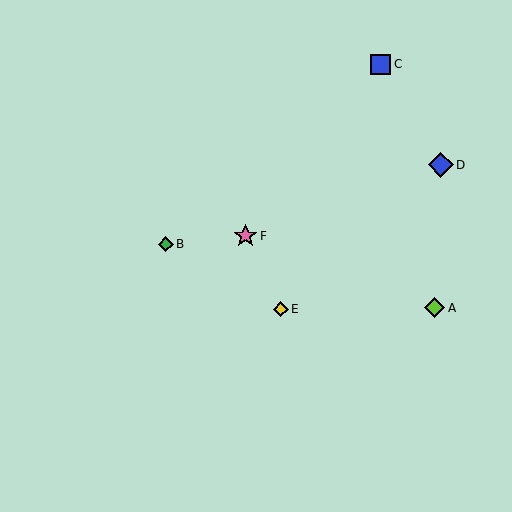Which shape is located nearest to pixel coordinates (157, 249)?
The green diamond (labeled B) at (166, 244) is nearest to that location.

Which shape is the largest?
The blue diamond (labeled D) is the largest.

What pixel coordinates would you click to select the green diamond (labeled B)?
Click at (166, 244) to select the green diamond B.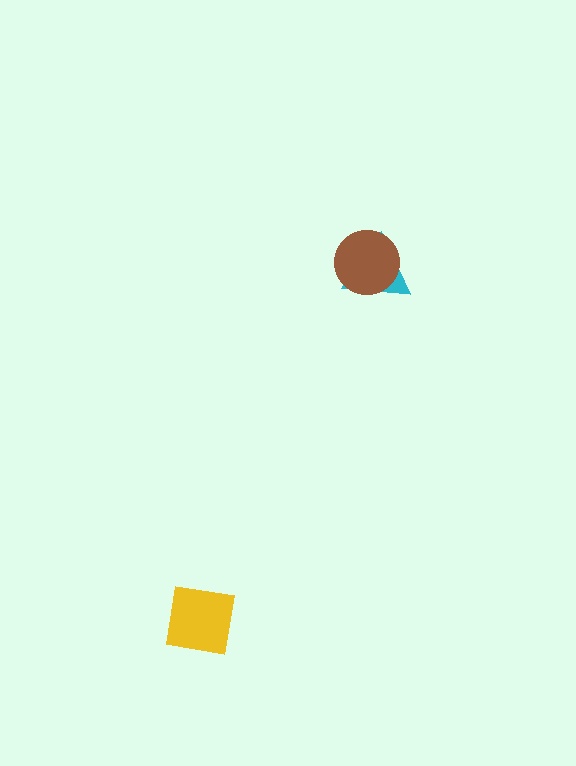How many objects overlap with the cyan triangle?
1 object overlaps with the cyan triangle.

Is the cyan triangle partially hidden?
Yes, it is partially covered by another shape.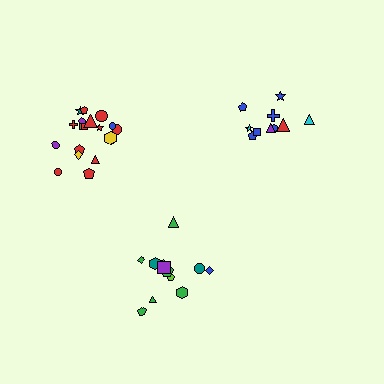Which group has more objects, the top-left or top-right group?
The top-left group.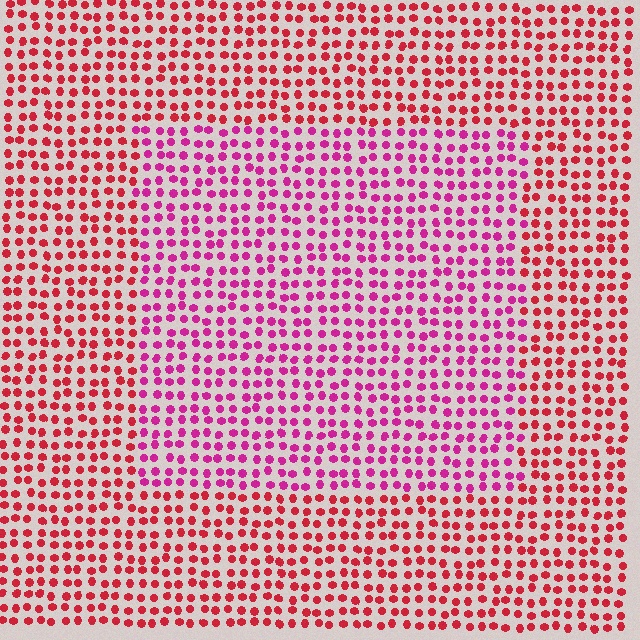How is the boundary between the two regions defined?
The boundary is defined purely by a slight shift in hue (about 34 degrees). Spacing, size, and orientation are identical on both sides.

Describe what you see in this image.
The image is filled with small red elements in a uniform arrangement. A rectangle-shaped region is visible where the elements are tinted to a slightly different hue, forming a subtle color boundary.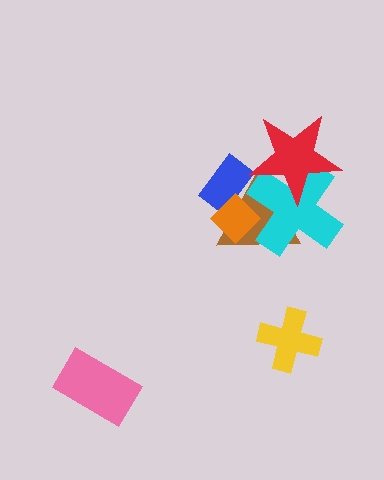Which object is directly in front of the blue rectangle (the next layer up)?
The brown triangle is directly in front of the blue rectangle.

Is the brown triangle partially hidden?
Yes, it is partially covered by another shape.